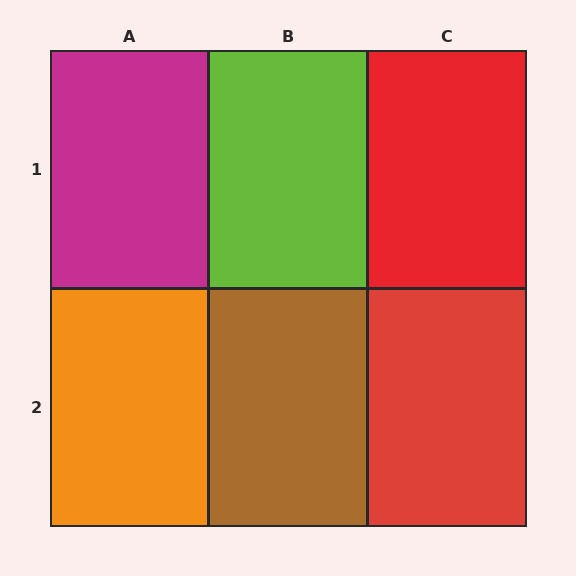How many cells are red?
2 cells are red.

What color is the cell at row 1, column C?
Red.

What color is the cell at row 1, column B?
Lime.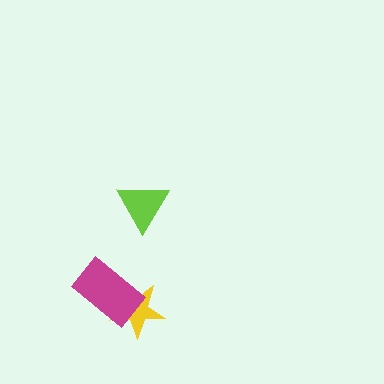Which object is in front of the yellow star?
The magenta rectangle is in front of the yellow star.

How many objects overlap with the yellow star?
1 object overlaps with the yellow star.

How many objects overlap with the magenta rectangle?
1 object overlaps with the magenta rectangle.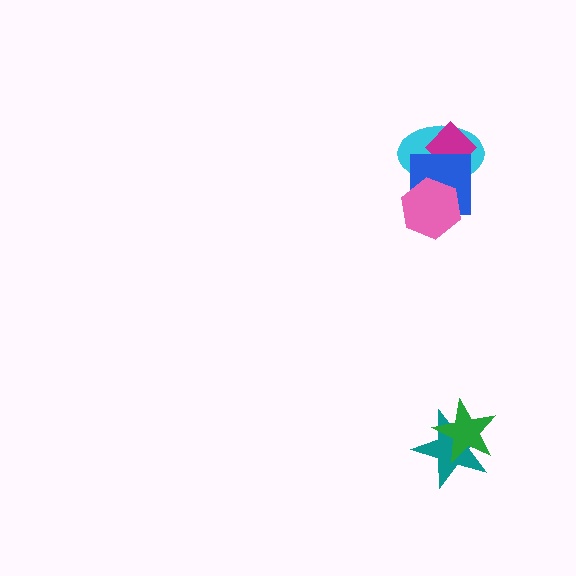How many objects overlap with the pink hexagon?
2 objects overlap with the pink hexagon.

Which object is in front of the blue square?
The pink hexagon is in front of the blue square.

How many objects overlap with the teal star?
1 object overlaps with the teal star.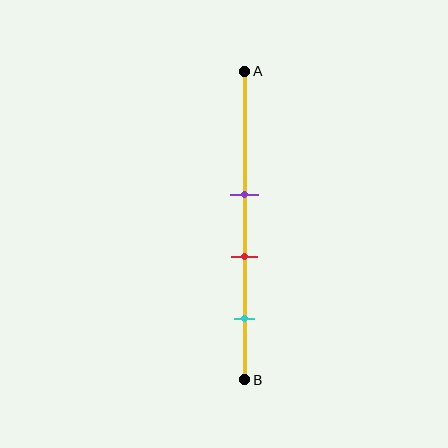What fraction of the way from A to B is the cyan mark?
The cyan mark is approximately 80% (0.8) of the way from A to B.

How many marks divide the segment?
There are 3 marks dividing the segment.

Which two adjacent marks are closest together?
The purple and red marks are the closest adjacent pair.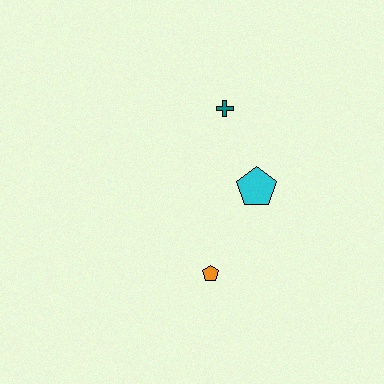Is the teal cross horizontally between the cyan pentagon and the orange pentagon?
Yes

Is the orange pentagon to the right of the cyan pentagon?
No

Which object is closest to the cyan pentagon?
The teal cross is closest to the cyan pentagon.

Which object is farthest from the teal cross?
The orange pentagon is farthest from the teal cross.